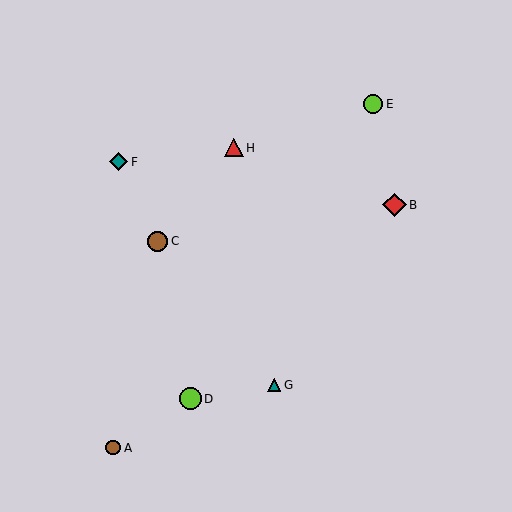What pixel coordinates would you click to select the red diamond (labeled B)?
Click at (394, 205) to select the red diamond B.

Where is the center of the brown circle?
The center of the brown circle is at (113, 448).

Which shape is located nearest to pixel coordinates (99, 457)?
The brown circle (labeled A) at (113, 448) is nearest to that location.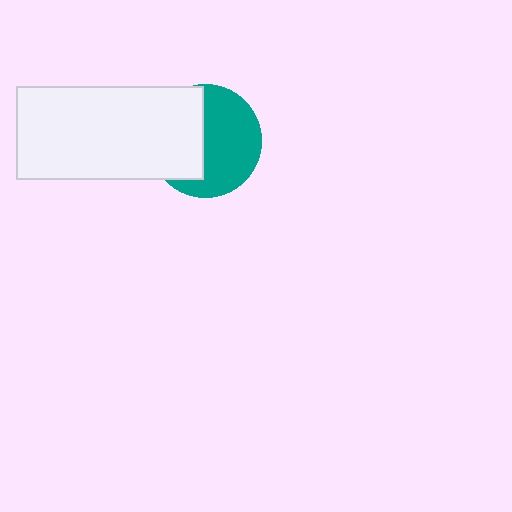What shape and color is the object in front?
The object in front is a white rectangle.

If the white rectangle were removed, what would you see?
You would see the complete teal circle.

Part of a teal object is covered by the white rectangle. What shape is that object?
It is a circle.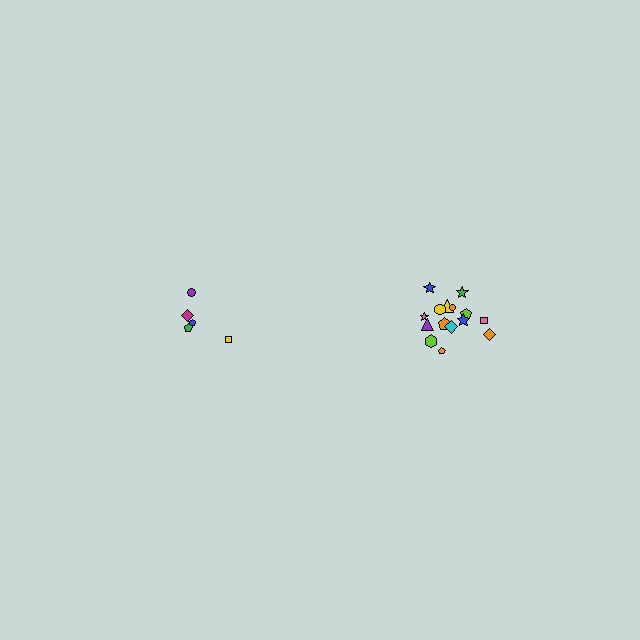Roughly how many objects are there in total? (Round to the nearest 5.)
Roughly 20 objects in total.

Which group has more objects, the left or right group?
The right group.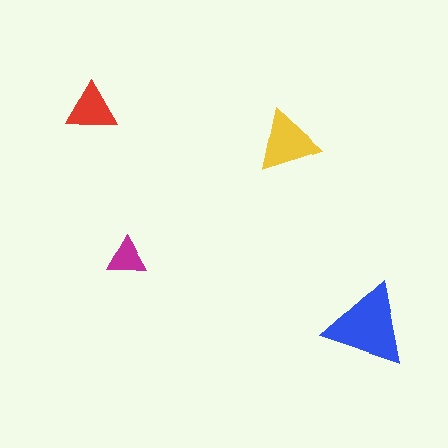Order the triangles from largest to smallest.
the blue one, the yellow one, the red one, the magenta one.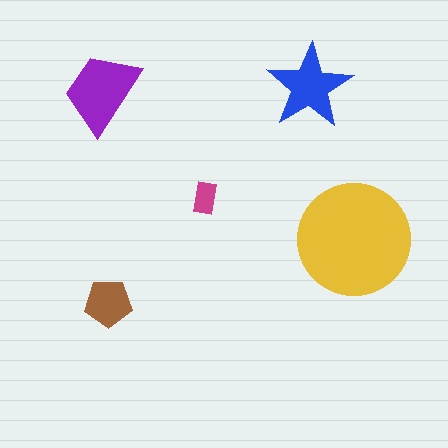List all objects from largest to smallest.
The yellow circle, the purple trapezoid, the blue star, the brown pentagon, the magenta rectangle.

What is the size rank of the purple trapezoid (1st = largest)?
2nd.